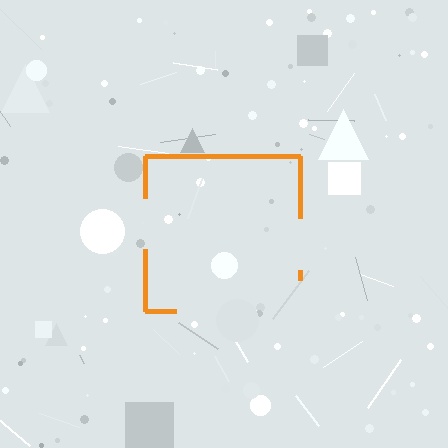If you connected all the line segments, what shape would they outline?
They would outline a square.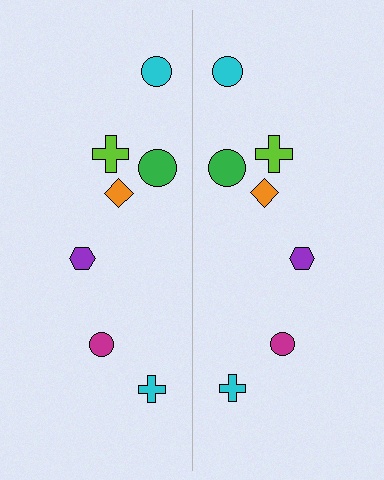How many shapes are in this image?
There are 14 shapes in this image.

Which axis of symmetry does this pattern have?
The pattern has a vertical axis of symmetry running through the center of the image.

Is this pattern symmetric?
Yes, this pattern has bilateral (reflection) symmetry.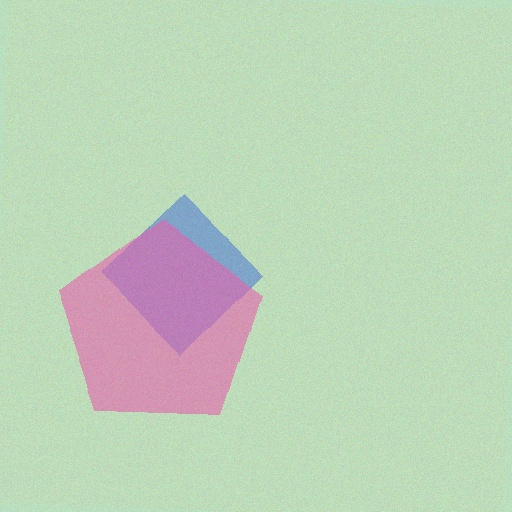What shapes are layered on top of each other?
The layered shapes are: a blue diamond, a pink pentagon.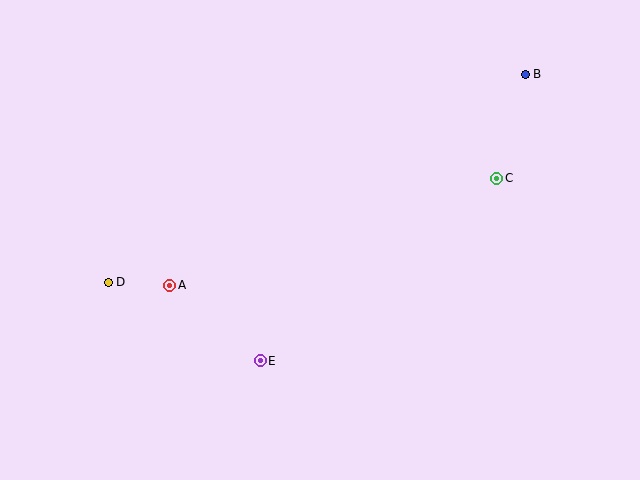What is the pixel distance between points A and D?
The distance between A and D is 62 pixels.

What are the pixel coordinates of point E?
Point E is at (260, 361).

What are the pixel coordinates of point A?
Point A is at (170, 285).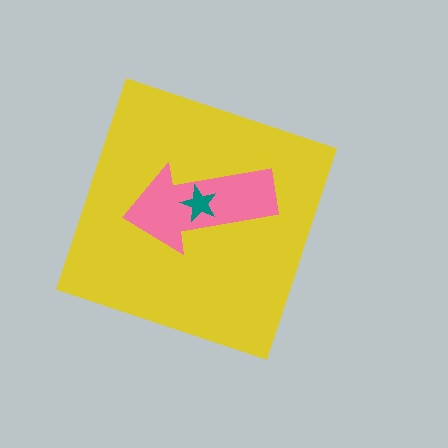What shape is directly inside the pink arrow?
The teal star.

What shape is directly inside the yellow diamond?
The pink arrow.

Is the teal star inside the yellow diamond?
Yes.